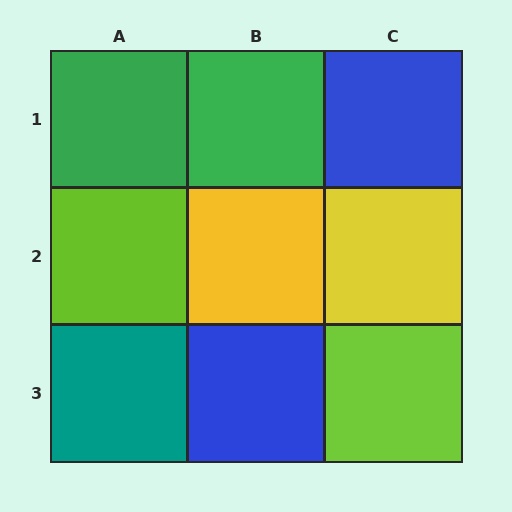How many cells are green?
2 cells are green.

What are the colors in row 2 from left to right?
Lime, yellow, yellow.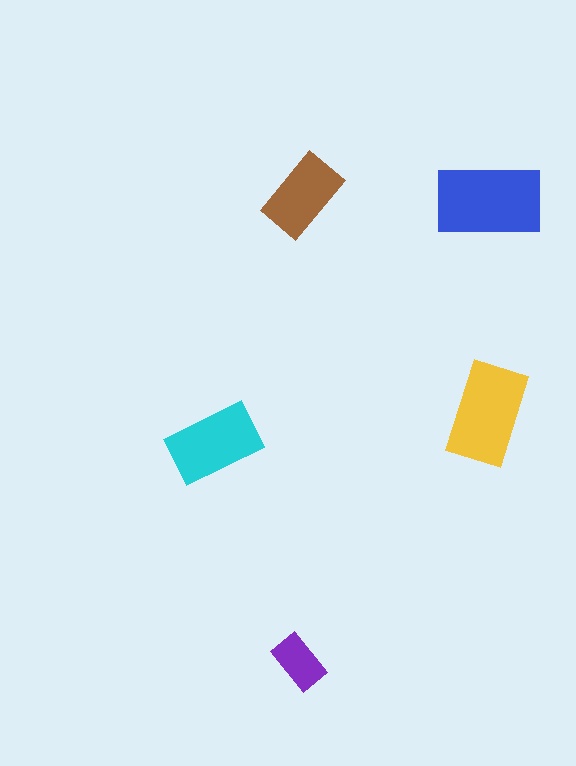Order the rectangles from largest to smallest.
the blue one, the yellow one, the cyan one, the brown one, the purple one.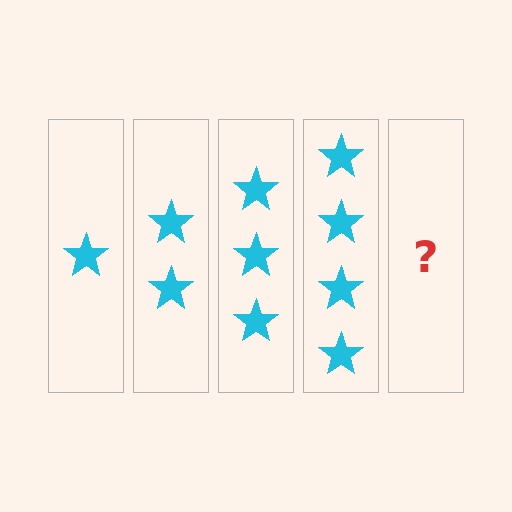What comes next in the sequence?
The next element should be 5 stars.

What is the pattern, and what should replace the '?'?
The pattern is that each step adds one more star. The '?' should be 5 stars.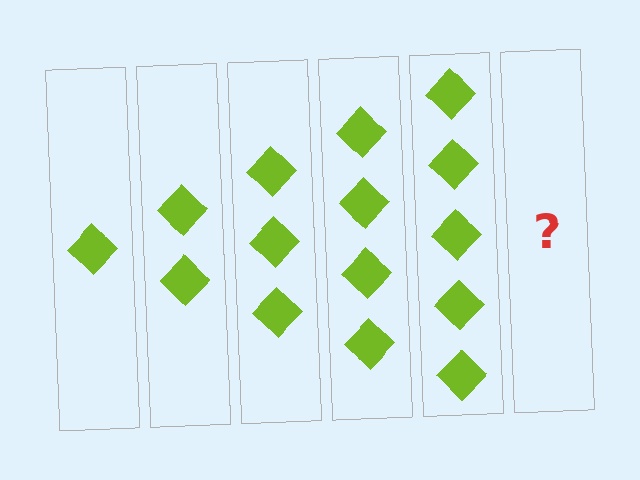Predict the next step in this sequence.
The next step is 6 diamonds.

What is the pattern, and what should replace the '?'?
The pattern is that each step adds one more diamond. The '?' should be 6 diamonds.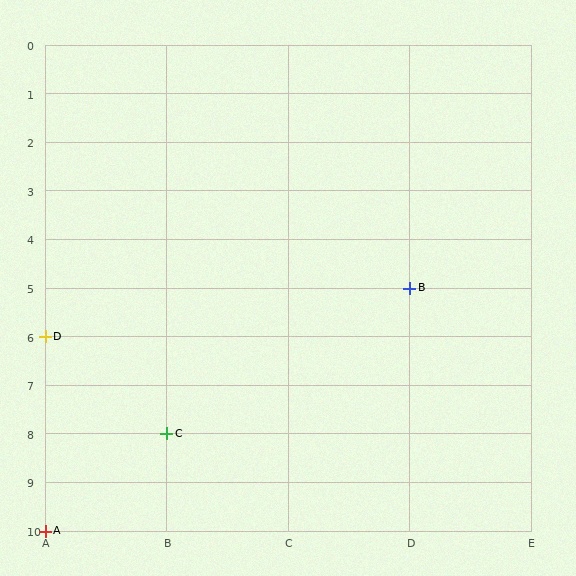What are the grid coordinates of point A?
Point A is at grid coordinates (A, 10).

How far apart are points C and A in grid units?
Points C and A are 1 column and 2 rows apart (about 2.2 grid units diagonally).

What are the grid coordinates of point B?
Point B is at grid coordinates (D, 5).